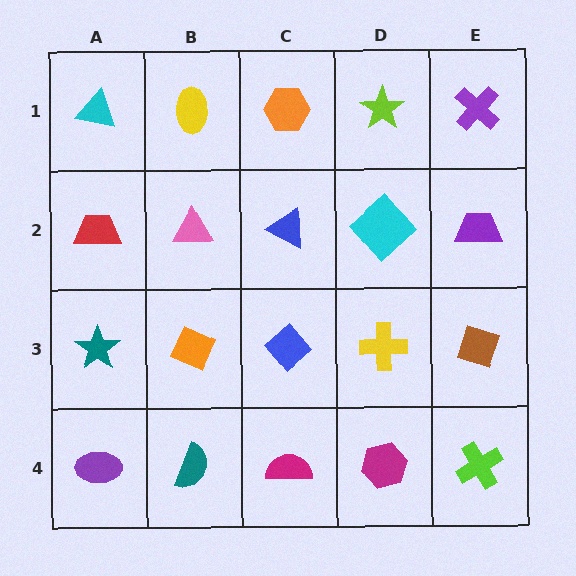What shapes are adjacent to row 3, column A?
A red trapezoid (row 2, column A), a purple ellipse (row 4, column A), an orange diamond (row 3, column B).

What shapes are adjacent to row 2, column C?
An orange hexagon (row 1, column C), a blue diamond (row 3, column C), a pink triangle (row 2, column B), a cyan diamond (row 2, column D).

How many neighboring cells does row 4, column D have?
3.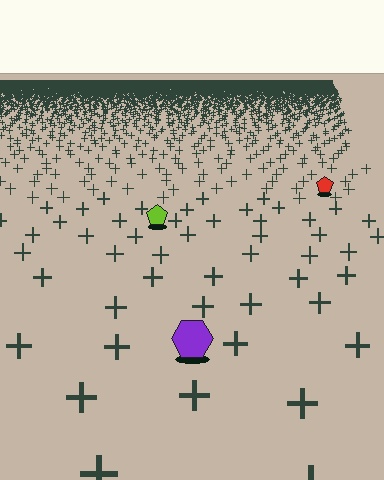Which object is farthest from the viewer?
The red pentagon is farthest from the viewer. It appears smaller and the ground texture around it is denser.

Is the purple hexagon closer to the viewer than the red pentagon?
Yes. The purple hexagon is closer — you can tell from the texture gradient: the ground texture is coarser near it.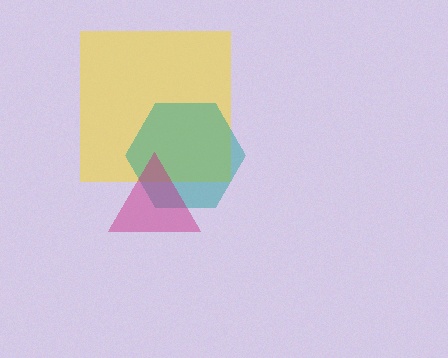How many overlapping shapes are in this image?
There are 3 overlapping shapes in the image.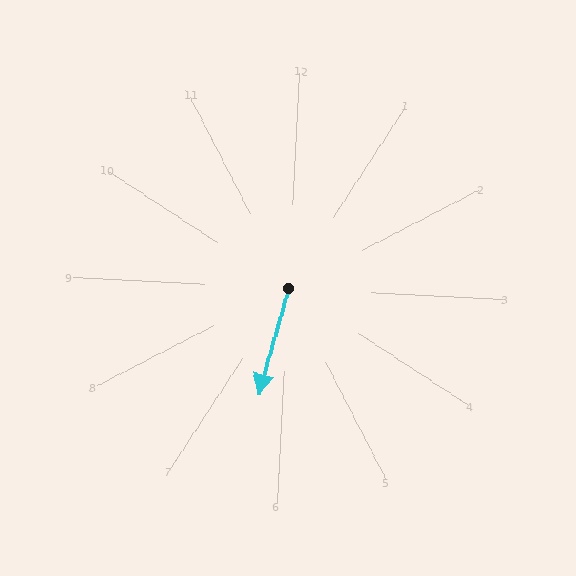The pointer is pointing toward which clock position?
Roughly 6 o'clock.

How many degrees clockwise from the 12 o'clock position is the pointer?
Approximately 193 degrees.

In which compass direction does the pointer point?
South.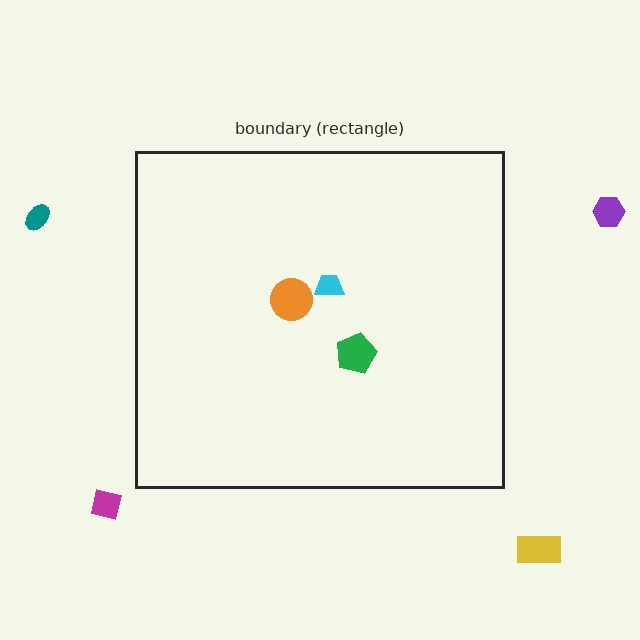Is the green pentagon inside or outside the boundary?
Inside.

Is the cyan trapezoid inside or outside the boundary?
Inside.